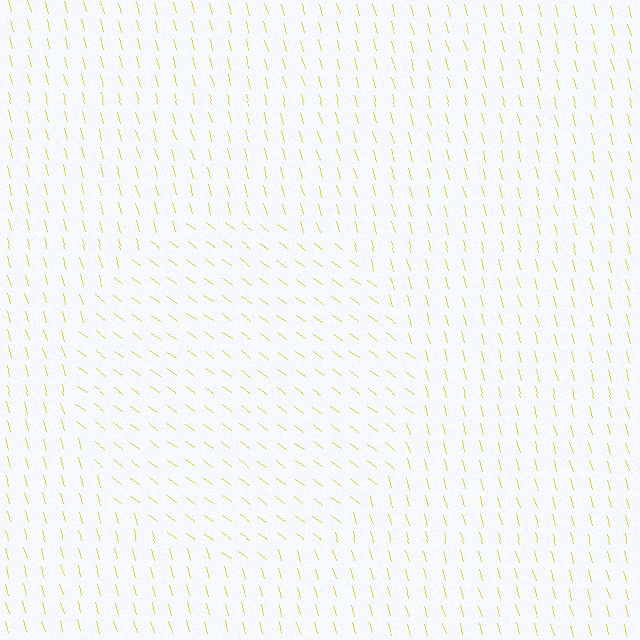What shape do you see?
I see a circle.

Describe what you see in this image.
The image is filled with small yellow line segments. A circle region in the image has lines oriented differently from the surrounding lines, creating a visible texture boundary.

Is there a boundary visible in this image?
Yes, there is a texture boundary formed by a change in line orientation.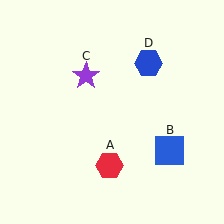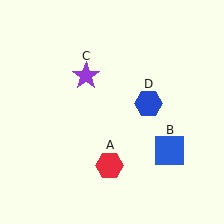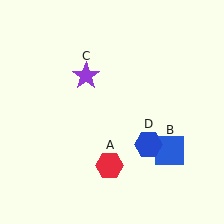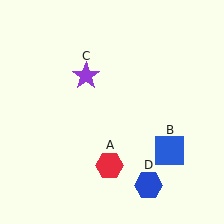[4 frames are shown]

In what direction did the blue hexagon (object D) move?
The blue hexagon (object D) moved down.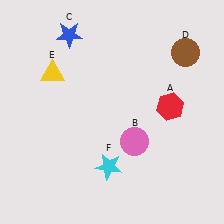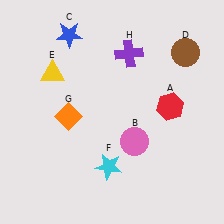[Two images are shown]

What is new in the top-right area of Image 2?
A purple cross (H) was added in the top-right area of Image 2.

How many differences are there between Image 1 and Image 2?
There are 2 differences between the two images.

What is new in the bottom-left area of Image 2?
An orange diamond (G) was added in the bottom-left area of Image 2.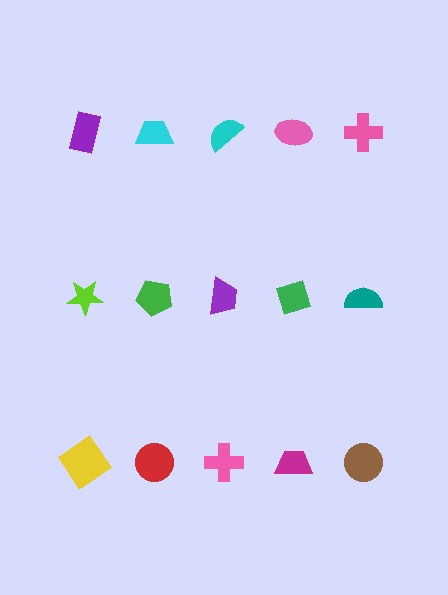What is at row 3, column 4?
A magenta trapezoid.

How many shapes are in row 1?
5 shapes.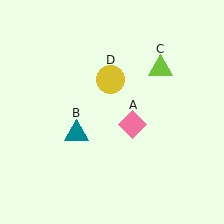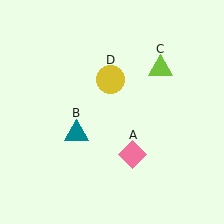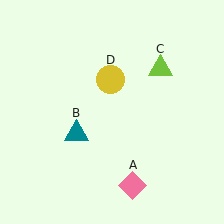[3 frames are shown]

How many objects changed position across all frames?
1 object changed position: pink diamond (object A).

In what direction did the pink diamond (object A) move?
The pink diamond (object A) moved down.